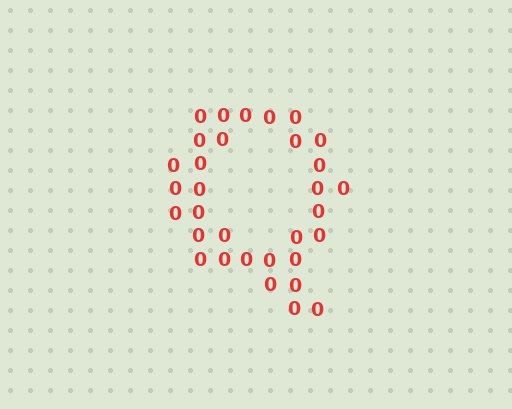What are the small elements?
The small elements are digit 0's.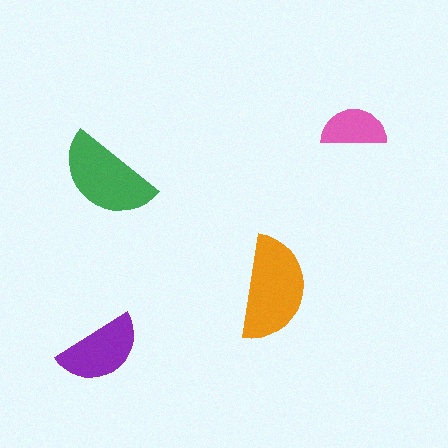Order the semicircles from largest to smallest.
the orange one, the green one, the purple one, the pink one.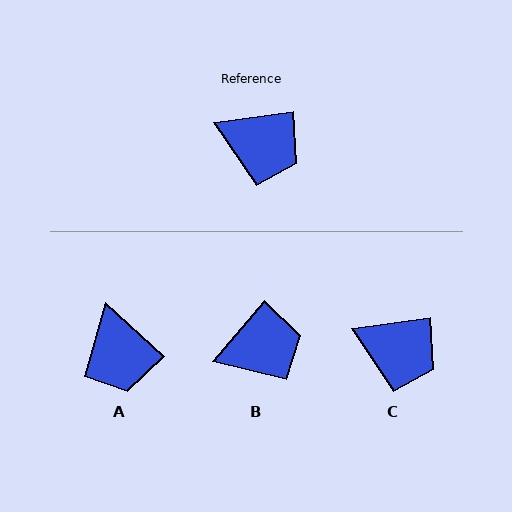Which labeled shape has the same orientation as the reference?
C.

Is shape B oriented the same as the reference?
No, it is off by about 42 degrees.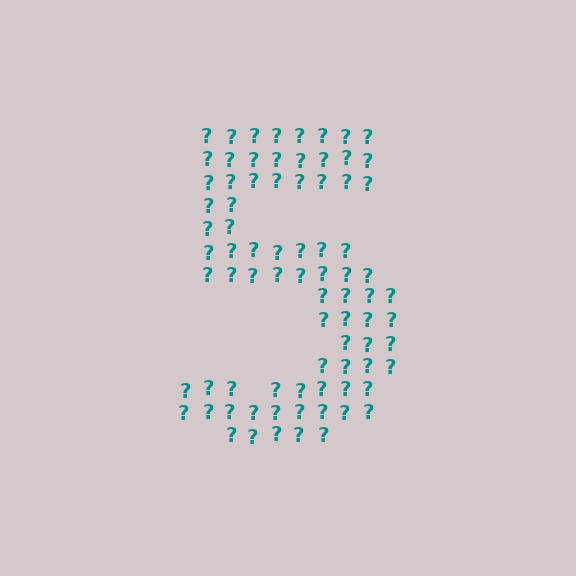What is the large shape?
The large shape is the digit 5.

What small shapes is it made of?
It is made of small question marks.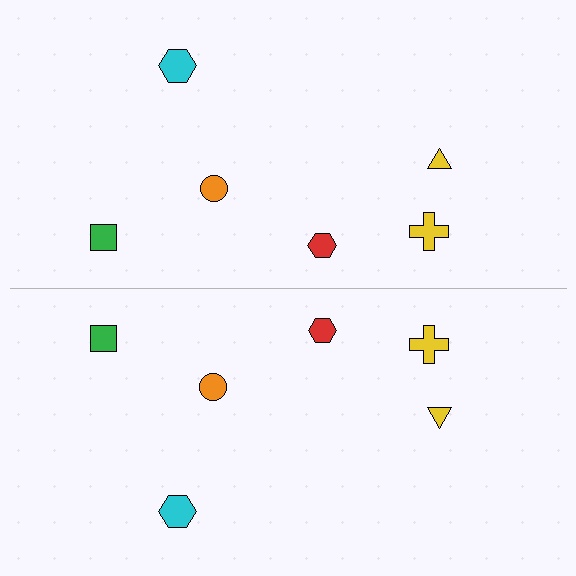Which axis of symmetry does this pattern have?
The pattern has a horizontal axis of symmetry running through the center of the image.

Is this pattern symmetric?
Yes, this pattern has bilateral (reflection) symmetry.